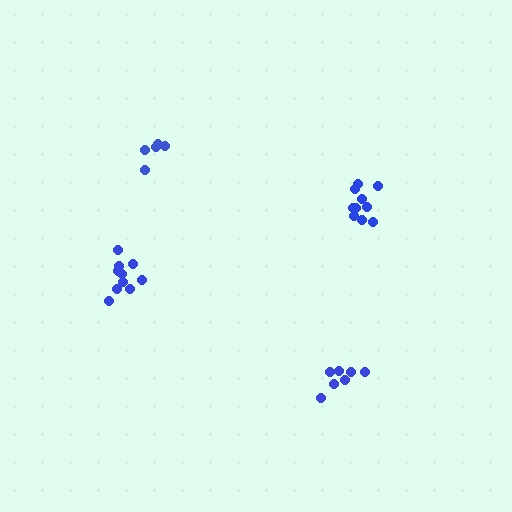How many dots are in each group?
Group 1: 7 dots, Group 2: 10 dots, Group 3: 10 dots, Group 4: 5 dots (32 total).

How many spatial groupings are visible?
There are 4 spatial groupings.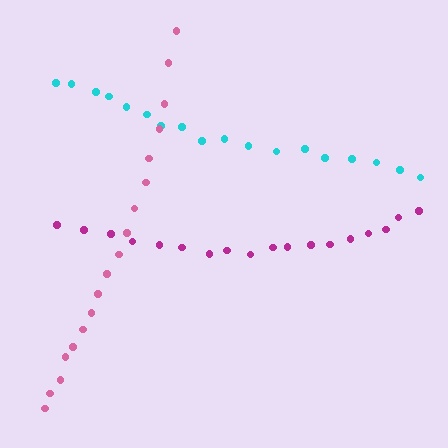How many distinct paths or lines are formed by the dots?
There are 3 distinct paths.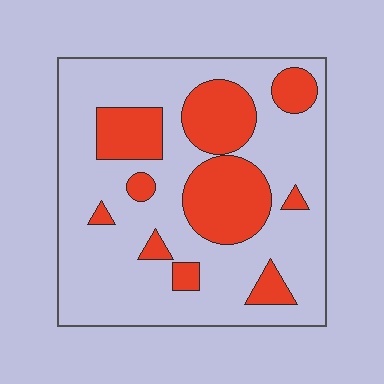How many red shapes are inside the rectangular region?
10.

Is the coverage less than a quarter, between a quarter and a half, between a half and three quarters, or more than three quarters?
Between a quarter and a half.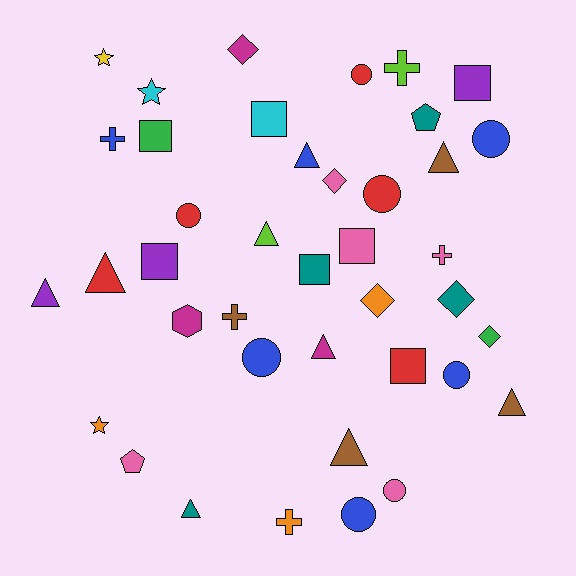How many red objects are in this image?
There are 5 red objects.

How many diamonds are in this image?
There are 5 diamonds.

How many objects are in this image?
There are 40 objects.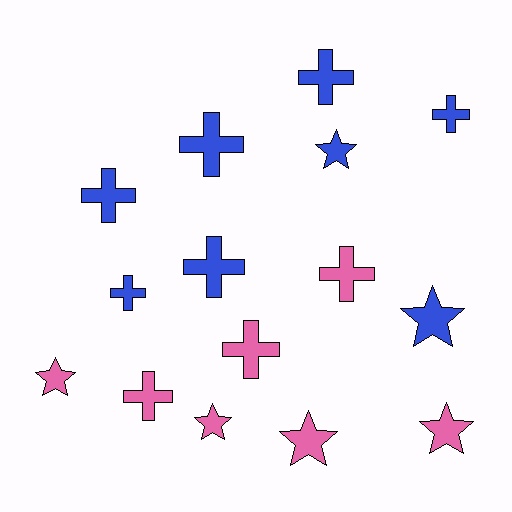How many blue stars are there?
There are 2 blue stars.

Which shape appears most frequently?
Cross, with 9 objects.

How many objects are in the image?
There are 15 objects.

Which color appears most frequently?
Blue, with 8 objects.